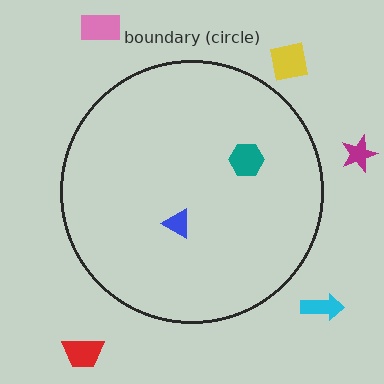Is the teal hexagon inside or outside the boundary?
Inside.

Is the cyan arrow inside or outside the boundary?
Outside.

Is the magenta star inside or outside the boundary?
Outside.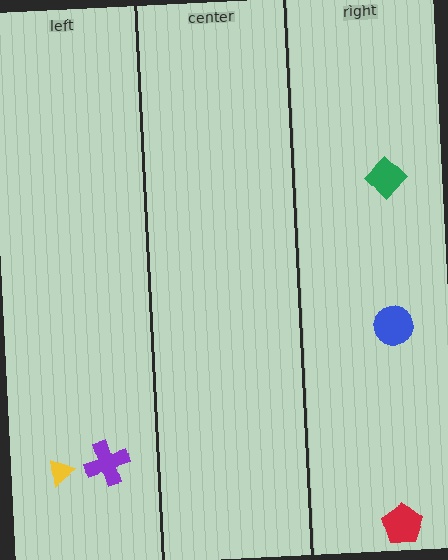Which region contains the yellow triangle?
The left region.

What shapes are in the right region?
The green diamond, the red pentagon, the blue circle.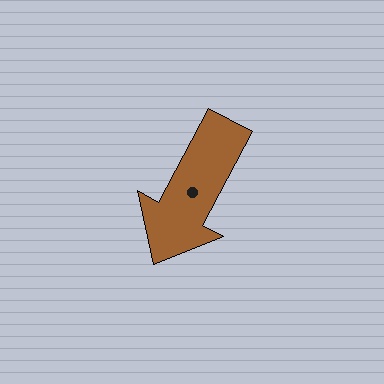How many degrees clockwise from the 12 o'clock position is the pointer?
Approximately 208 degrees.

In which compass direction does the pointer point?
Southwest.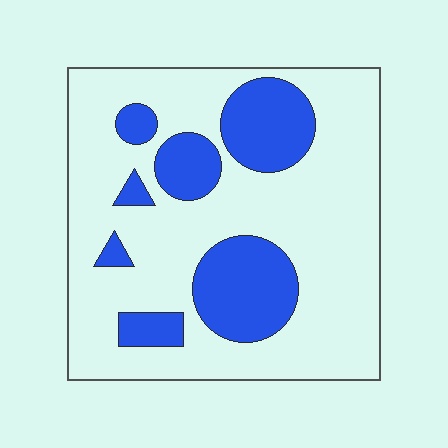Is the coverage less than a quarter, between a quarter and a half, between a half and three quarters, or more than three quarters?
Between a quarter and a half.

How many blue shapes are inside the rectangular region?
7.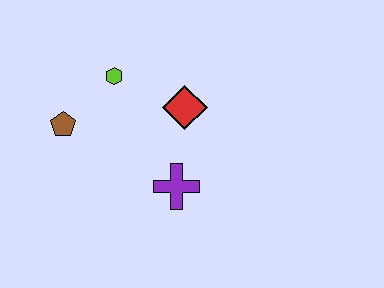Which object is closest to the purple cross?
The red diamond is closest to the purple cross.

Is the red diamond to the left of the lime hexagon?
No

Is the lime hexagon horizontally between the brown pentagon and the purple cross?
Yes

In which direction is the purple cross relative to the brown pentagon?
The purple cross is to the right of the brown pentagon.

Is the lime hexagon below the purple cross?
No